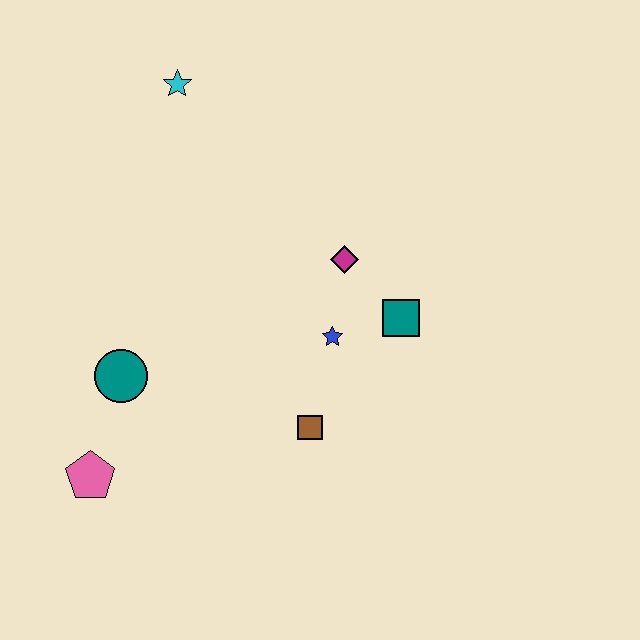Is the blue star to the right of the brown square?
Yes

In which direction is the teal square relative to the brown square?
The teal square is above the brown square.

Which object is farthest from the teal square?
The pink pentagon is farthest from the teal square.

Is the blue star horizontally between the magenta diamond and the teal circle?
Yes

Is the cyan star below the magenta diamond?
No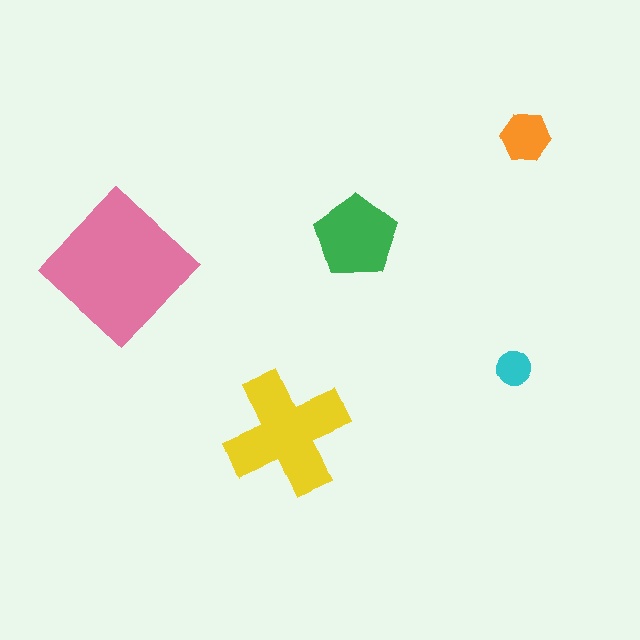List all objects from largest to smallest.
The pink diamond, the yellow cross, the green pentagon, the orange hexagon, the cyan circle.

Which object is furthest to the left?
The pink diamond is leftmost.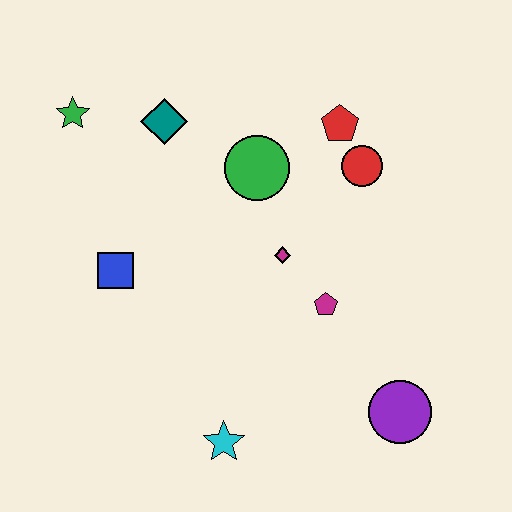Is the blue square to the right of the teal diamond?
No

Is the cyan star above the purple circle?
No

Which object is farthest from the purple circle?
The green star is farthest from the purple circle.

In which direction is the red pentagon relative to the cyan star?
The red pentagon is above the cyan star.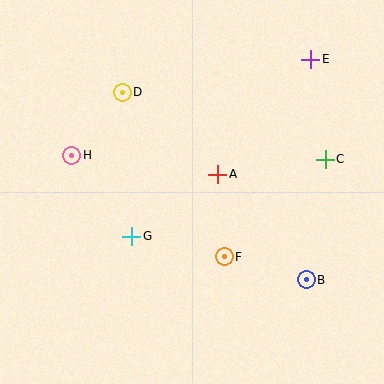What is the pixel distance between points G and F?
The distance between G and F is 95 pixels.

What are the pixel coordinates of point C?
Point C is at (325, 159).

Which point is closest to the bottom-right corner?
Point B is closest to the bottom-right corner.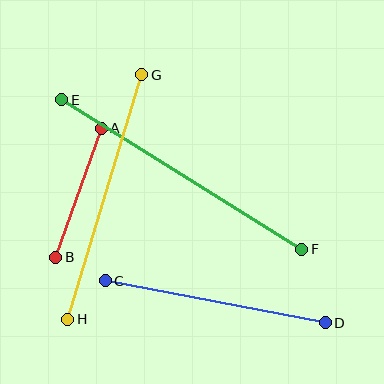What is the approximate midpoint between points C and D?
The midpoint is at approximately (215, 302) pixels.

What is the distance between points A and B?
The distance is approximately 137 pixels.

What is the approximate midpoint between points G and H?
The midpoint is at approximately (105, 197) pixels.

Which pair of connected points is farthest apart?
Points E and F are farthest apart.